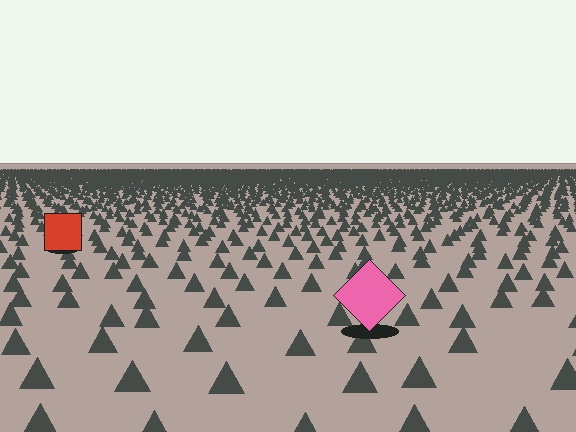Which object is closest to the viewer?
The pink diamond is closest. The texture marks near it are larger and more spread out.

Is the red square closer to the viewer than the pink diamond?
No. The pink diamond is closer — you can tell from the texture gradient: the ground texture is coarser near it.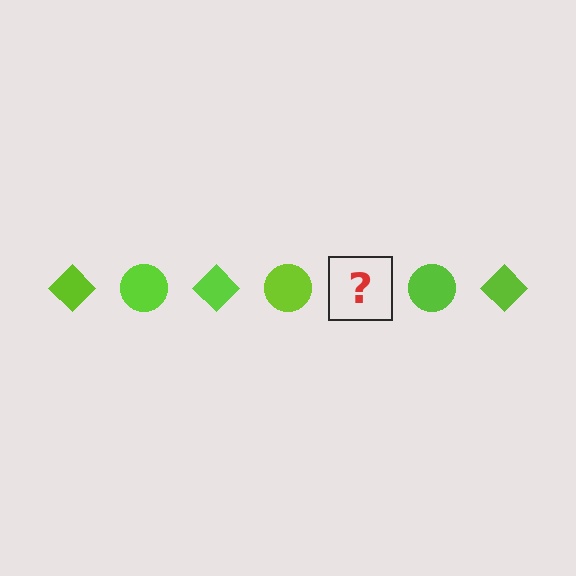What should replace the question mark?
The question mark should be replaced with a lime diamond.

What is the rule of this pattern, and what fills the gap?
The rule is that the pattern cycles through diamond, circle shapes in lime. The gap should be filled with a lime diamond.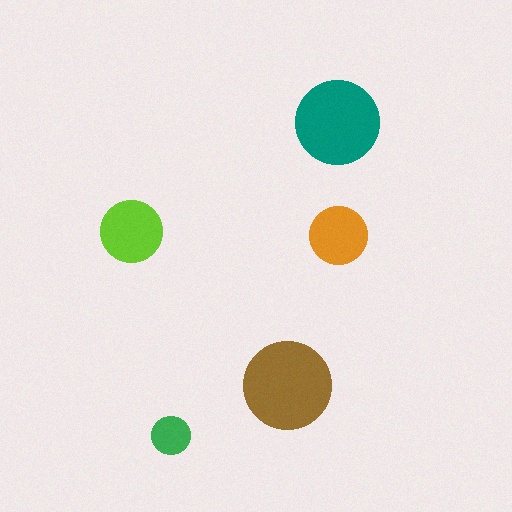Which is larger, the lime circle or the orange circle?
The lime one.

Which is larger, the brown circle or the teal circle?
The brown one.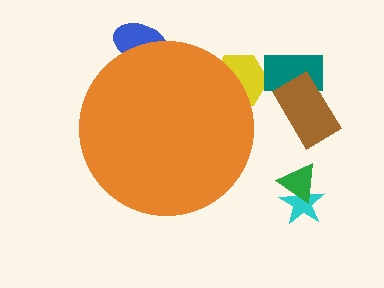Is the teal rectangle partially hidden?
No, the teal rectangle is fully visible.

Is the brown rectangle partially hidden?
No, the brown rectangle is fully visible.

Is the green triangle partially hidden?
No, the green triangle is fully visible.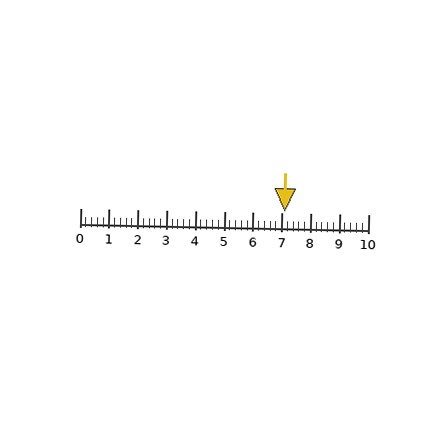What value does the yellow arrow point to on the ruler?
The yellow arrow points to approximately 7.1.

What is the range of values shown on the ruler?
The ruler shows values from 0 to 10.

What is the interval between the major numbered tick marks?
The major tick marks are spaced 1 units apart.